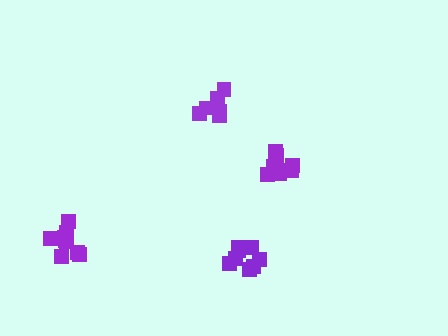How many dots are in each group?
Group 1: 8 dots, Group 2: 6 dots, Group 3: 10 dots, Group 4: 8 dots (32 total).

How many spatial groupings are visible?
There are 4 spatial groupings.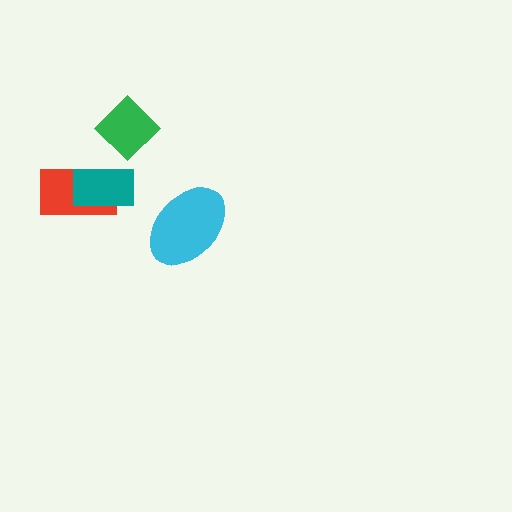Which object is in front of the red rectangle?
The teal rectangle is in front of the red rectangle.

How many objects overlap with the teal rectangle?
1 object overlaps with the teal rectangle.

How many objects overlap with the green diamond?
0 objects overlap with the green diamond.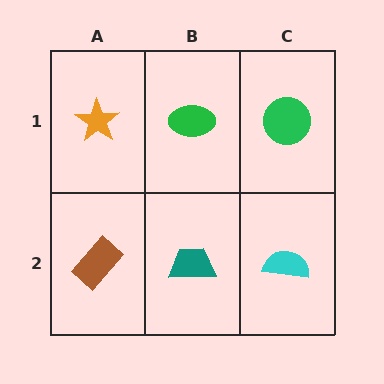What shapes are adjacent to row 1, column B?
A teal trapezoid (row 2, column B), an orange star (row 1, column A), a green circle (row 1, column C).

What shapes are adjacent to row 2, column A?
An orange star (row 1, column A), a teal trapezoid (row 2, column B).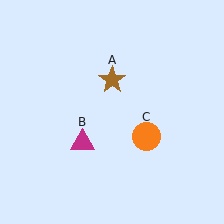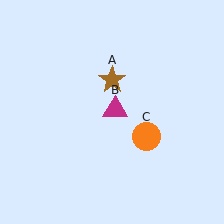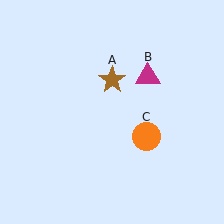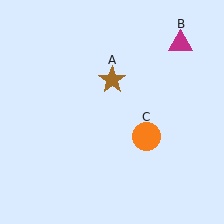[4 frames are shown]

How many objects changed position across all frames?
1 object changed position: magenta triangle (object B).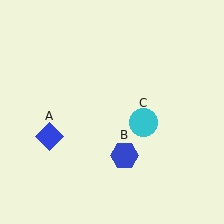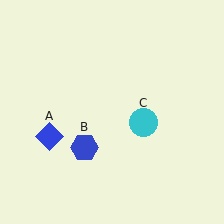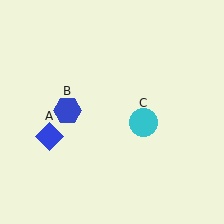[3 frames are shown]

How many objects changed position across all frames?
1 object changed position: blue hexagon (object B).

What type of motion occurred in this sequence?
The blue hexagon (object B) rotated clockwise around the center of the scene.